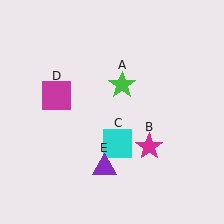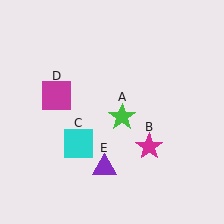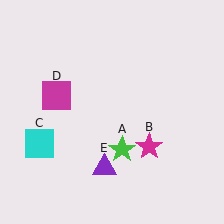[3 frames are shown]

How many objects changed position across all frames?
2 objects changed position: green star (object A), cyan square (object C).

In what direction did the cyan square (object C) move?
The cyan square (object C) moved left.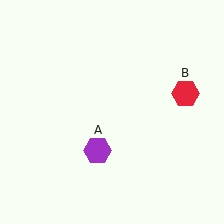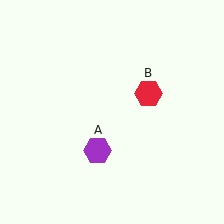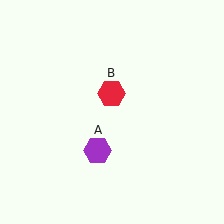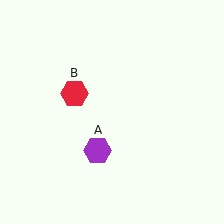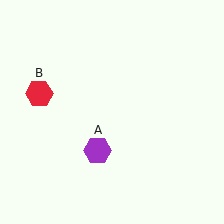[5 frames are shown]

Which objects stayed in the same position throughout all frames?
Purple hexagon (object A) remained stationary.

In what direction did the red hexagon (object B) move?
The red hexagon (object B) moved left.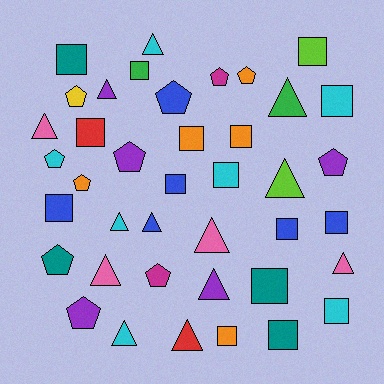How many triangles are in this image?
There are 13 triangles.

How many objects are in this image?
There are 40 objects.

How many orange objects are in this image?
There are 5 orange objects.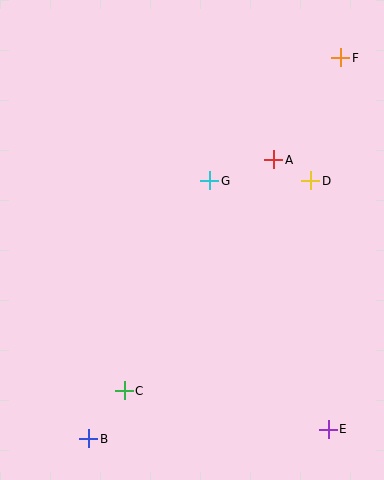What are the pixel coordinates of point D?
Point D is at (311, 181).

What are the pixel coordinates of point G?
Point G is at (210, 181).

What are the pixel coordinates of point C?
Point C is at (124, 391).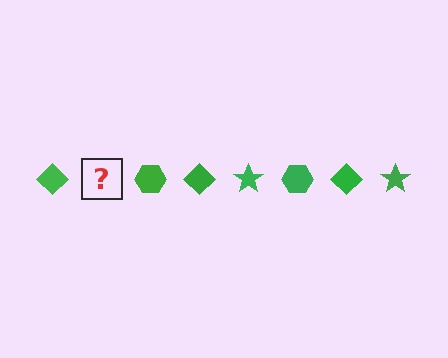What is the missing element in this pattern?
The missing element is a green star.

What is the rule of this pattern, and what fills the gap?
The rule is that the pattern cycles through diamond, star, hexagon shapes in green. The gap should be filled with a green star.